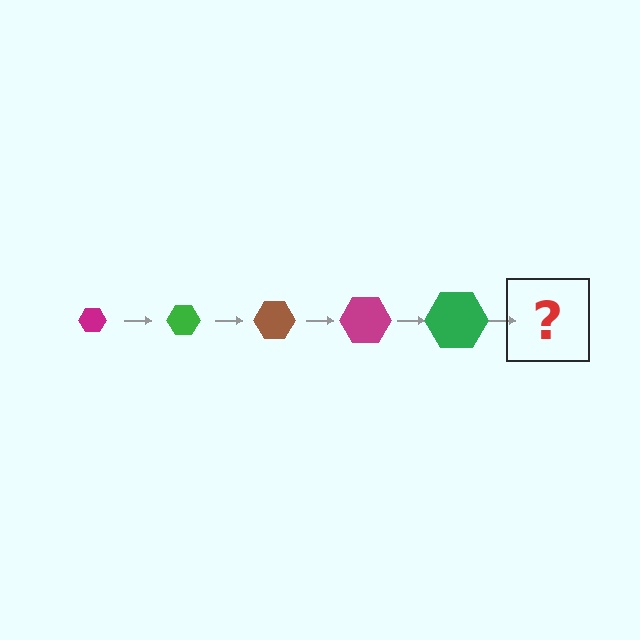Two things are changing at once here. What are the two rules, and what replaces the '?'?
The two rules are that the hexagon grows larger each step and the color cycles through magenta, green, and brown. The '?' should be a brown hexagon, larger than the previous one.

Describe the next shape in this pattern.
It should be a brown hexagon, larger than the previous one.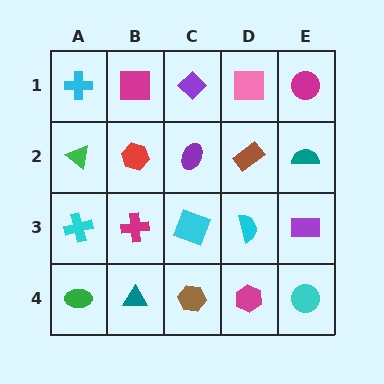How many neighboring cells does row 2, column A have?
3.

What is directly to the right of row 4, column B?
A brown hexagon.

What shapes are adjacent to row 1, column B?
A red hexagon (row 2, column B), a cyan cross (row 1, column A), a purple diamond (row 1, column C).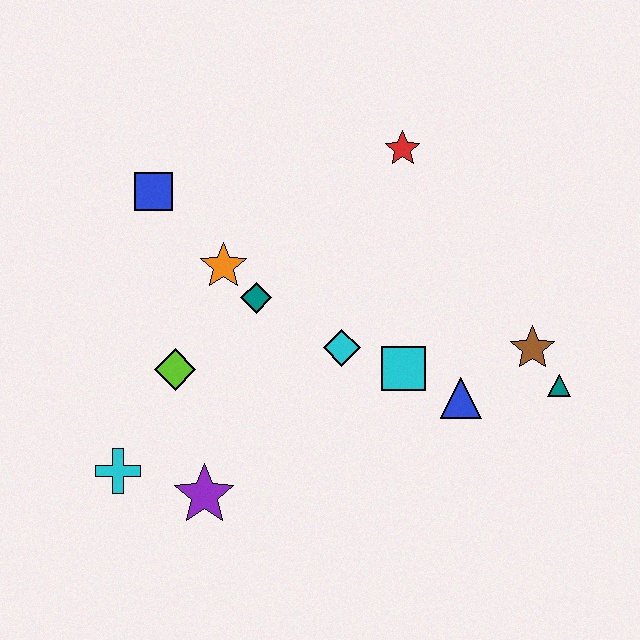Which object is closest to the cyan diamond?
The cyan square is closest to the cyan diamond.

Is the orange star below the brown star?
No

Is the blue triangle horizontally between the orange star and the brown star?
Yes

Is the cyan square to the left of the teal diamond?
No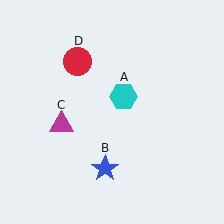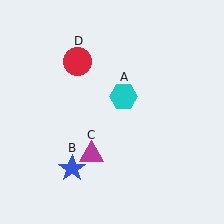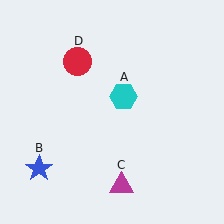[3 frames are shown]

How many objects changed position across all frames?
2 objects changed position: blue star (object B), magenta triangle (object C).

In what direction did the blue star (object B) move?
The blue star (object B) moved left.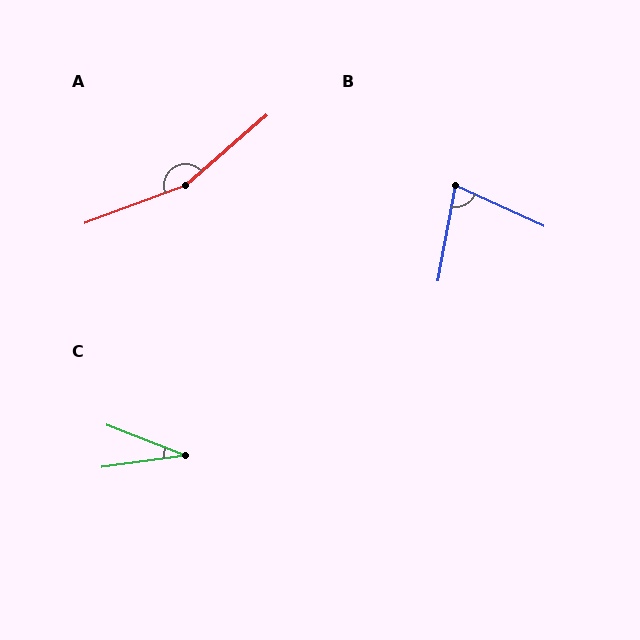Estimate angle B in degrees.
Approximately 75 degrees.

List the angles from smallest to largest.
C (29°), B (75°), A (160°).